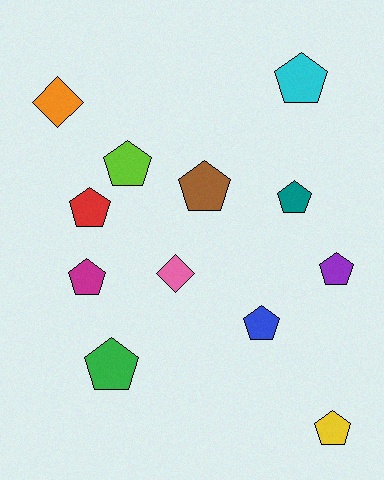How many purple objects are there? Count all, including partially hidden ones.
There is 1 purple object.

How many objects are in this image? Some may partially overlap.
There are 12 objects.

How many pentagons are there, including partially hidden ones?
There are 10 pentagons.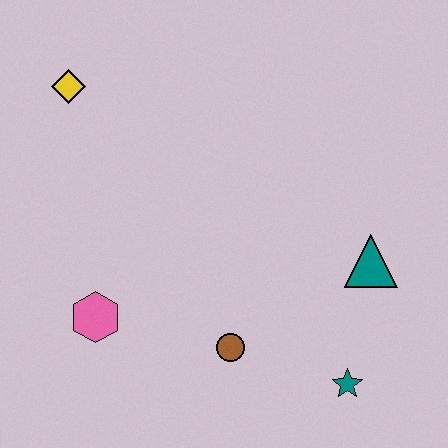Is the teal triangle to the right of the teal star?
Yes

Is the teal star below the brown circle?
Yes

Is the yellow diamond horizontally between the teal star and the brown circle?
No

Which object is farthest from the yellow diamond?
The teal star is farthest from the yellow diamond.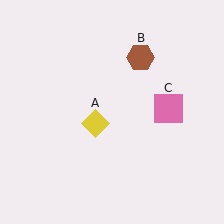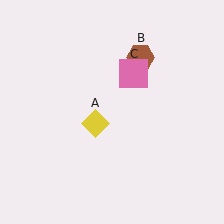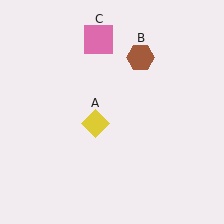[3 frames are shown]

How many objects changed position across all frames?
1 object changed position: pink square (object C).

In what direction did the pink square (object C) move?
The pink square (object C) moved up and to the left.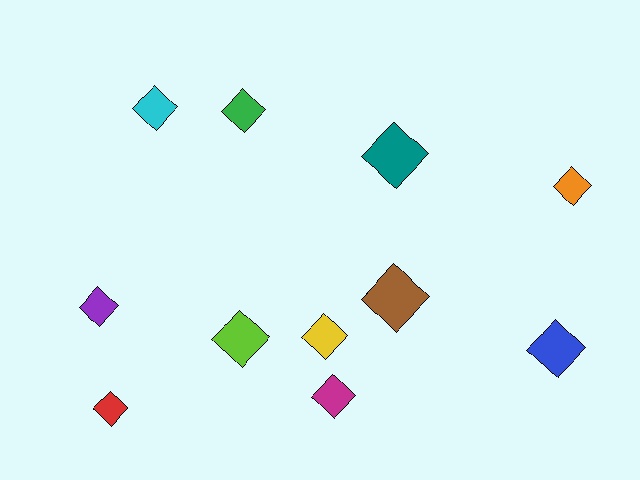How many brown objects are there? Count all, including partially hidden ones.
There is 1 brown object.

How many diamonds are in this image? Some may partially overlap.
There are 11 diamonds.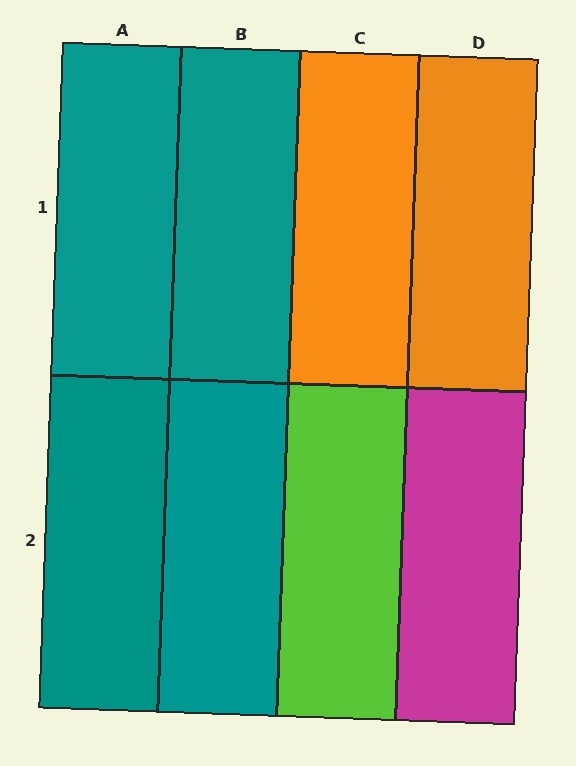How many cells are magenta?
1 cell is magenta.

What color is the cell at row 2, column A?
Teal.